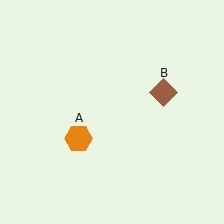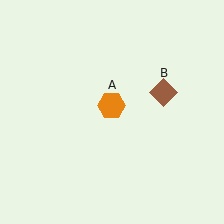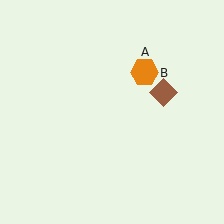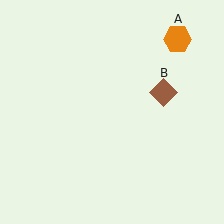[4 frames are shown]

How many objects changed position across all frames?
1 object changed position: orange hexagon (object A).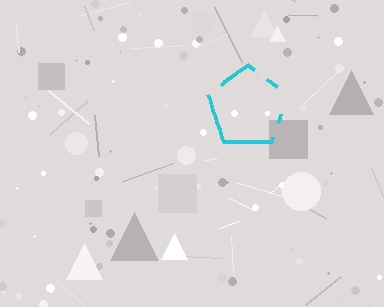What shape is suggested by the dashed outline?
The dashed outline suggests a pentagon.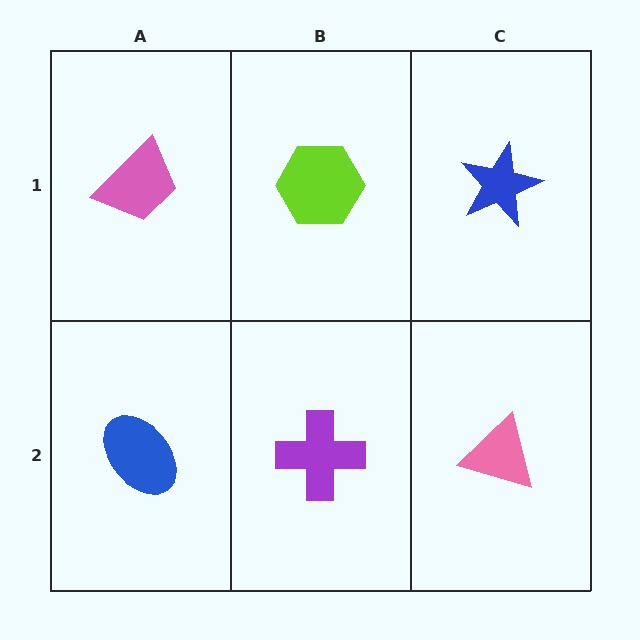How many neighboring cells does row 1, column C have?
2.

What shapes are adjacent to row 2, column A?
A pink trapezoid (row 1, column A), a purple cross (row 2, column B).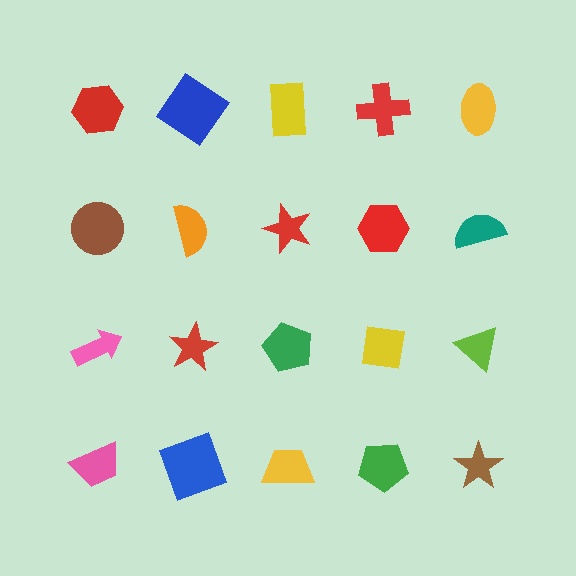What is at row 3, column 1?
A pink arrow.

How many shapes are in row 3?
5 shapes.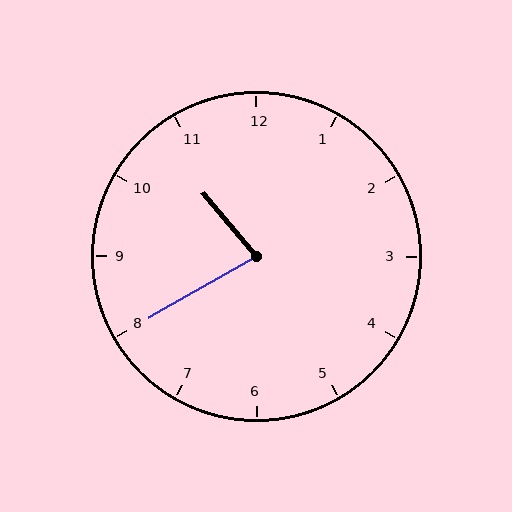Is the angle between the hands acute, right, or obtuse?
It is acute.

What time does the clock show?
10:40.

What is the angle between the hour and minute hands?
Approximately 80 degrees.